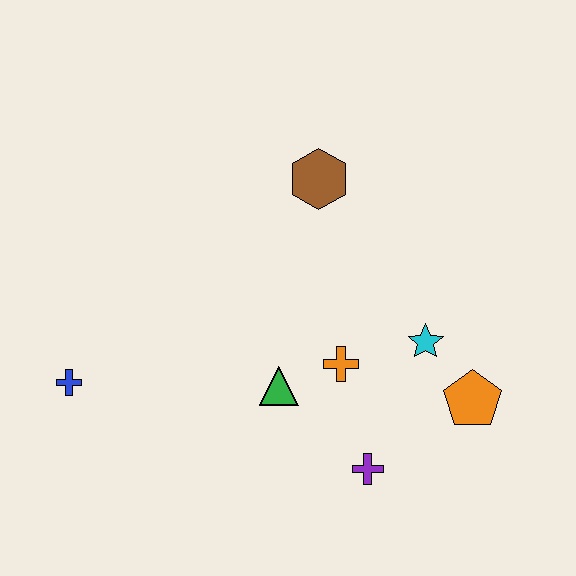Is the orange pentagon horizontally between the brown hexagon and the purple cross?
No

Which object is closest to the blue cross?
The green triangle is closest to the blue cross.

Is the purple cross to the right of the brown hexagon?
Yes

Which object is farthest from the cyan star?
The blue cross is farthest from the cyan star.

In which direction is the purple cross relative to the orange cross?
The purple cross is below the orange cross.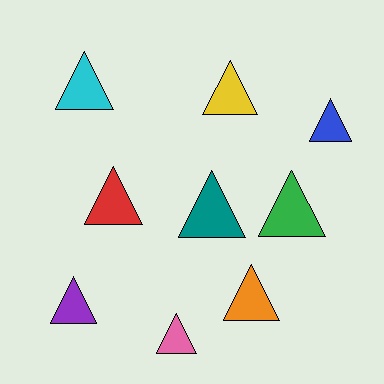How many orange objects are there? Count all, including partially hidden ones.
There is 1 orange object.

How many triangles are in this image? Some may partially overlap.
There are 9 triangles.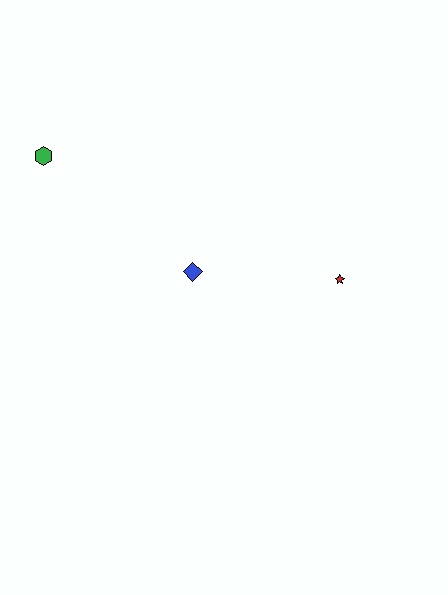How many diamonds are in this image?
There is 1 diamond.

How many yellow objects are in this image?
There are no yellow objects.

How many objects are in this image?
There are 3 objects.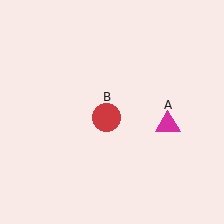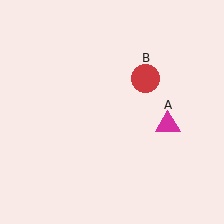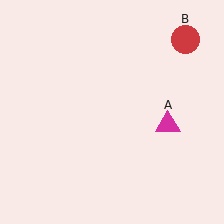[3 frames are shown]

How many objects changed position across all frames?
1 object changed position: red circle (object B).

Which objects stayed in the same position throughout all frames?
Magenta triangle (object A) remained stationary.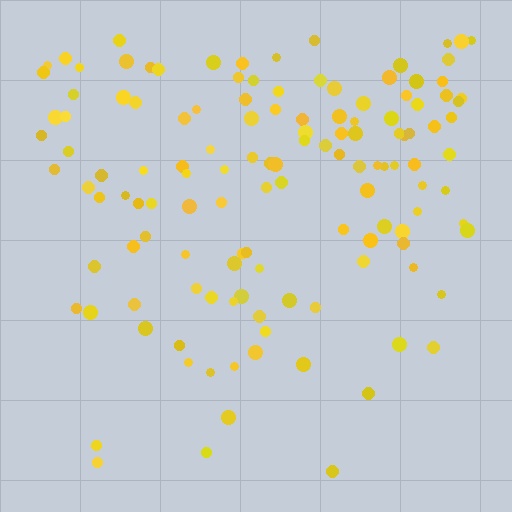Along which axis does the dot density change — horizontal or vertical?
Vertical.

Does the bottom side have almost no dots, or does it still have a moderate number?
Still a moderate number, just noticeably fewer than the top.